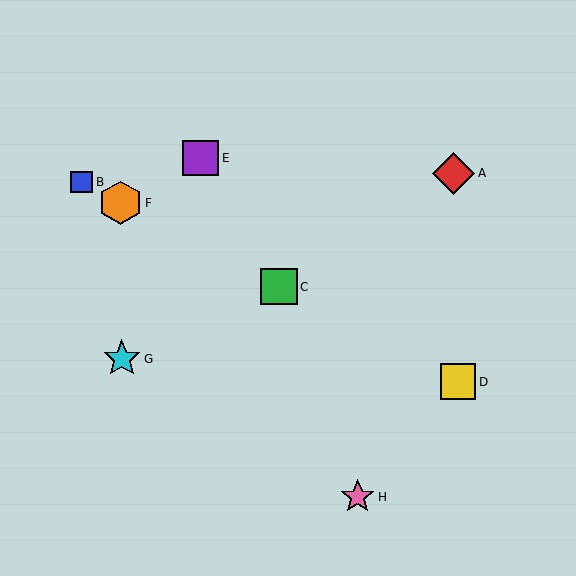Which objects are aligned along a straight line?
Objects B, C, D, F are aligned along a straight line.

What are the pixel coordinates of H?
Object H is at (358, 497).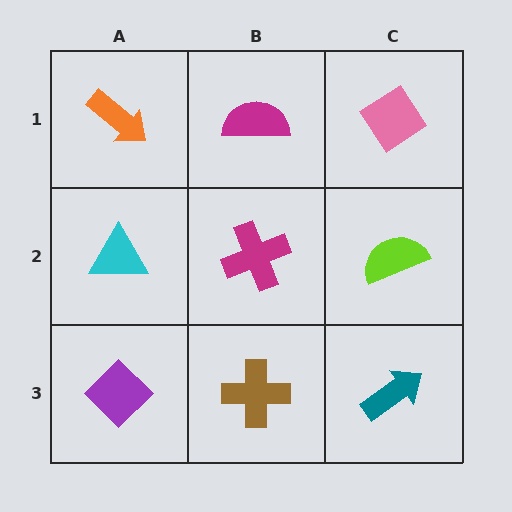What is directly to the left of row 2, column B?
A cyan triangle.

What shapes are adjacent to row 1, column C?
A lime semicircle (row 2, column C), a magenta semicircle (row 1, column B).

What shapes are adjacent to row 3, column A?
A cyan triangle (row 2, column A), a brown cross (row 3, column B).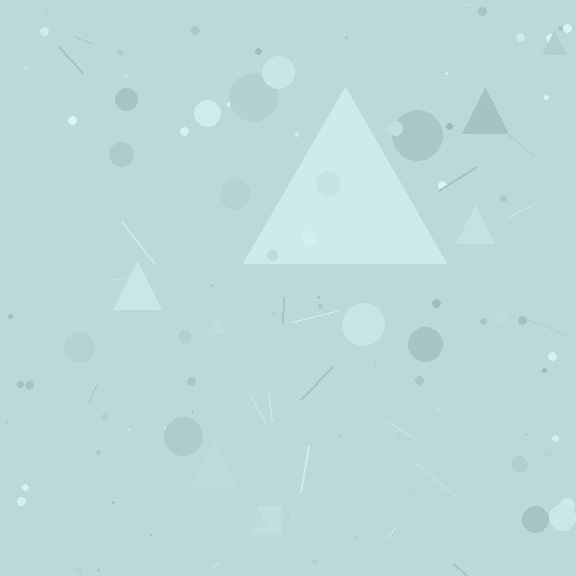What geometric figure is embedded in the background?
A triangle is embedded in the background.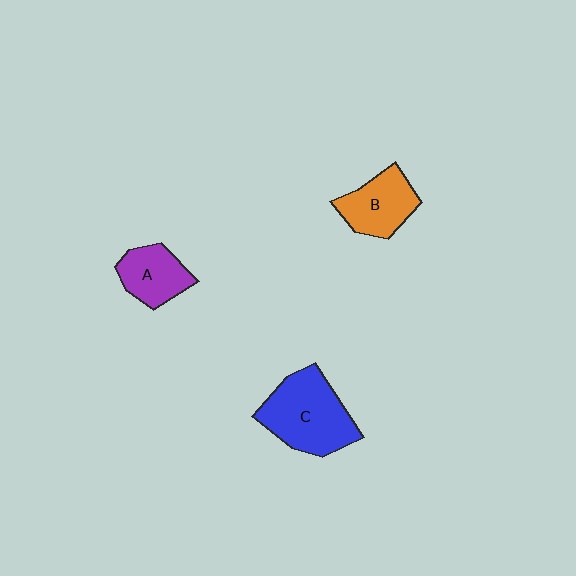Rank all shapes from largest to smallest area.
From largest to smallest: C (blue), B (orange), A (purple).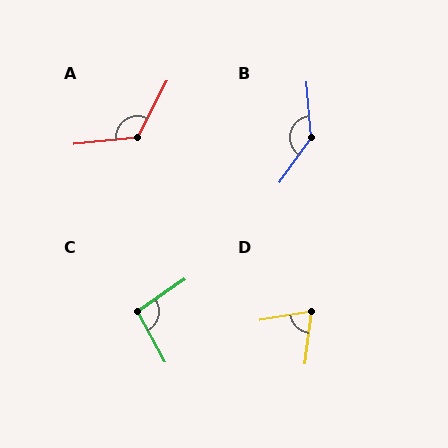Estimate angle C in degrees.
Approximately 96 degrees.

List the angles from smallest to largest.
D (74°), C (96°), A (124°), B (140°).